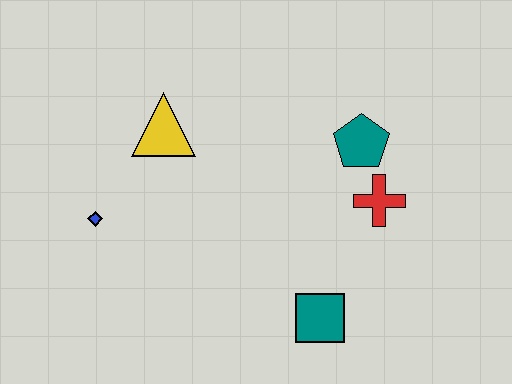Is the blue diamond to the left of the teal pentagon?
Yes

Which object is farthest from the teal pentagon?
The blue diamond is farthest from the teal pentagon.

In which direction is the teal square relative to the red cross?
The teal square is below the red cross.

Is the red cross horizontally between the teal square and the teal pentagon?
No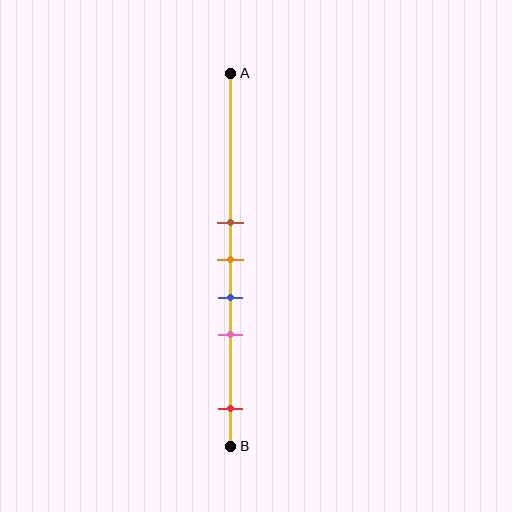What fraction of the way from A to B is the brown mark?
The brown mark is approximately 40% (0.4) of the way from A to B.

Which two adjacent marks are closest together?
The brown and orange marks are the closest adjacent pair.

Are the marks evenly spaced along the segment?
No, the marks are not evenly spaced.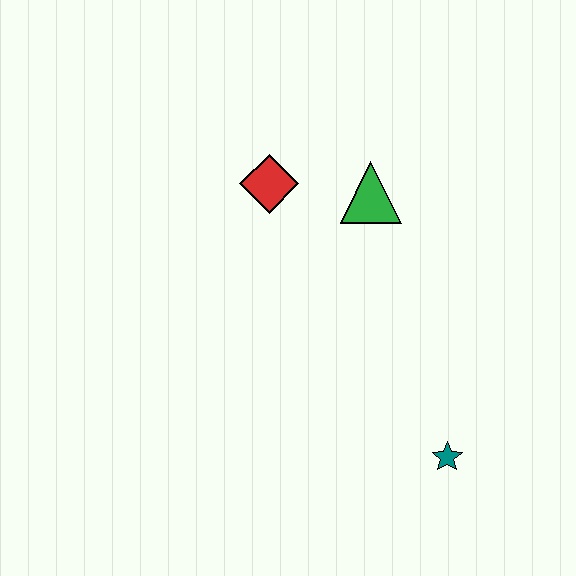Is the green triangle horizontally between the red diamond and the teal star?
Yes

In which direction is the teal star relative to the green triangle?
The teal star is below the green triangle.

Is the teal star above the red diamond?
No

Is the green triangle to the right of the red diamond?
Yes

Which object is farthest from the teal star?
The red diamond is farthest from the teal star.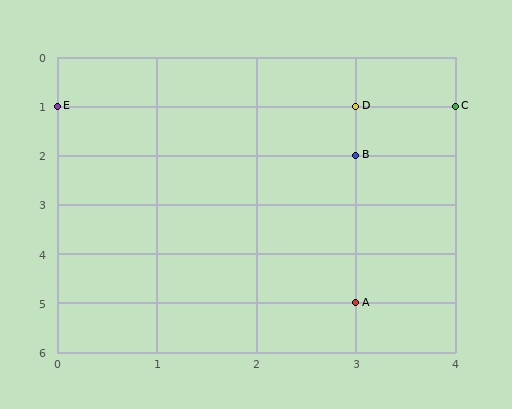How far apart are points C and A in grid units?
Points C and A are 1 column and 4 rows apart (about 4.1 grid units diagonally).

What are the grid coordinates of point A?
Point A is at grid coordinates (3, 5).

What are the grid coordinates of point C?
Point C is at grid coordinates (4, 1).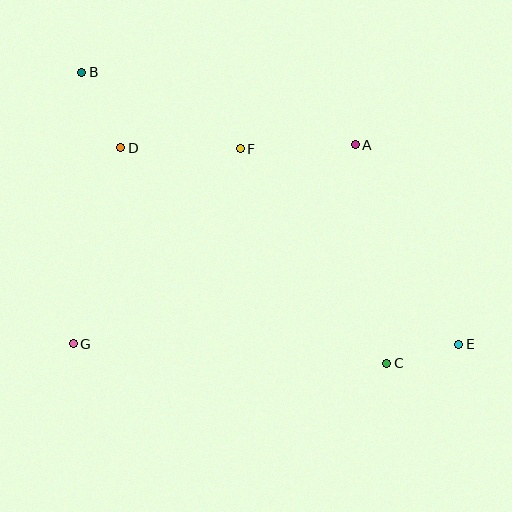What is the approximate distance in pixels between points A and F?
The distance between A and F is approximately 115 pixels.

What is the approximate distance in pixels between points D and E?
The distance between D and E is approximately 391 pixels.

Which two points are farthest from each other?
Points B and E are farthest from each other.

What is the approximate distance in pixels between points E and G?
The distance between E and G is approximately 385 pixels.